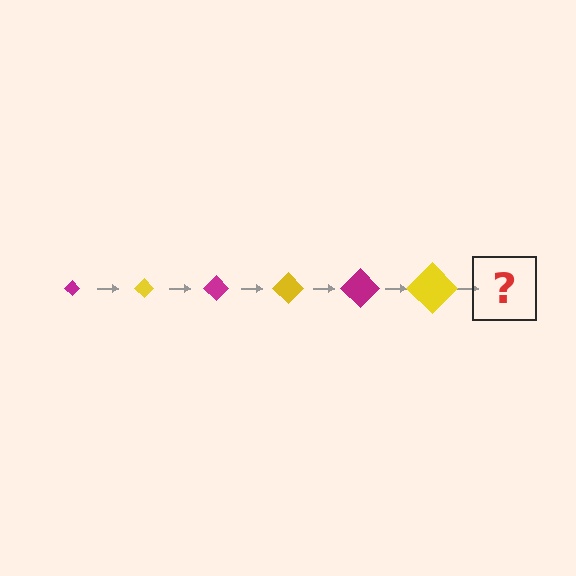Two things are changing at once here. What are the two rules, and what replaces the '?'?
The two rules are that the diamond grows larger each step and the color cycles through magenta and yellow. The '?' should be a magenta diamond, larger than the previous one.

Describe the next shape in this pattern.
It should be a magenta diamond, larger than the previous one.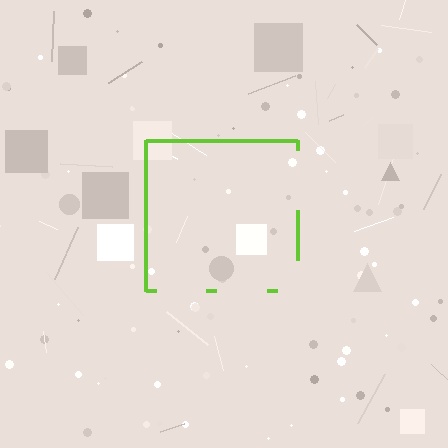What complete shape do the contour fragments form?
The contour fragments form a square.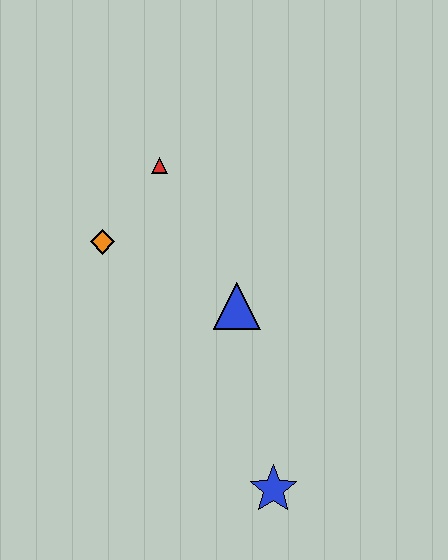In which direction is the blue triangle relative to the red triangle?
The blue triangle is below the red triangle.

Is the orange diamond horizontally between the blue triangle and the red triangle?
No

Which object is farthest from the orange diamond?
The blue star is farthest from the orange diamond.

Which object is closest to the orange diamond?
The red triangle is closest to the orange diamond.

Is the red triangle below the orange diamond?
No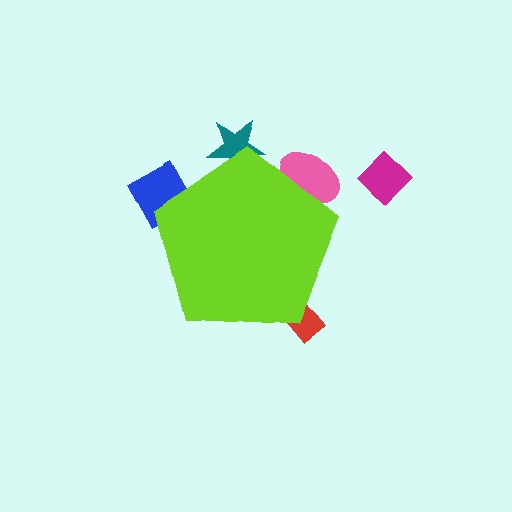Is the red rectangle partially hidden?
Yes, the red rectangle is partially hidden behind the lime pentagon.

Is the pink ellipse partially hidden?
Yes, the pink ellipse is partially hidden behind the lime pentagon.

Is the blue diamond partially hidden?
Yes, the blue diamond is partially hidden behind the lime pentagon.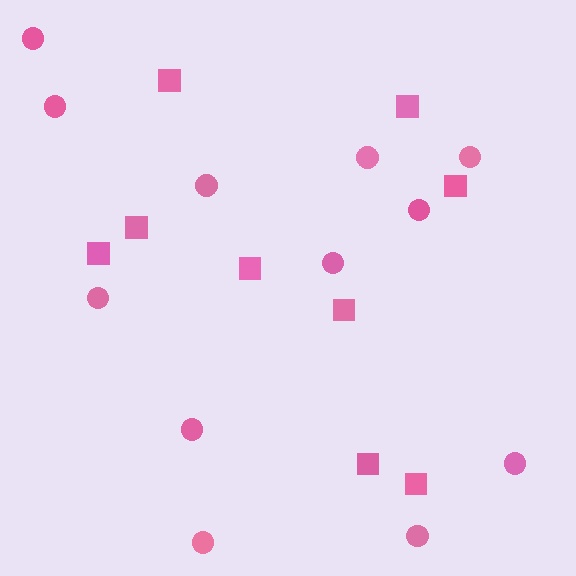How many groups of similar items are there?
There are 2 groups: one group of squares (9) and one group of circles (12).